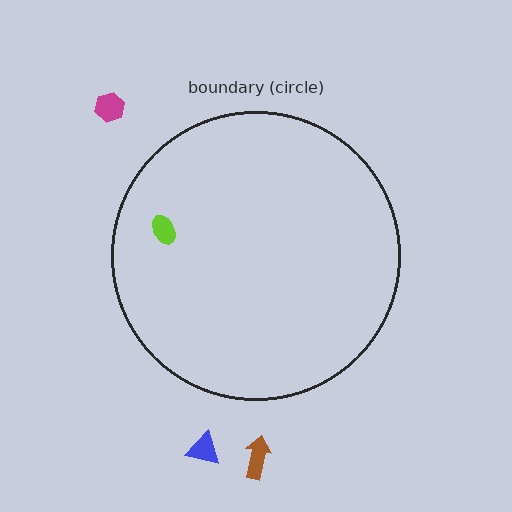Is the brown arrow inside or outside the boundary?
Outside.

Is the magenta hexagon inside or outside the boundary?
Outside.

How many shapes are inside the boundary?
1 inside, 3 outside.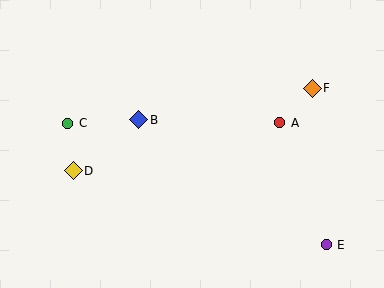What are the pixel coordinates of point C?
Point C is at (68, 123).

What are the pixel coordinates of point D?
Point D is at (73, 171).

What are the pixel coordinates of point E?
Point E is at (326, 245).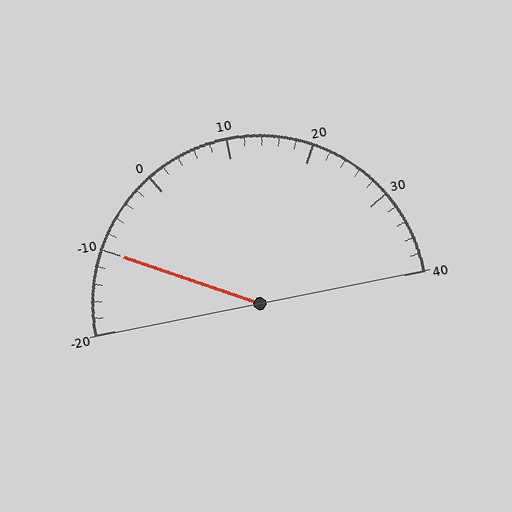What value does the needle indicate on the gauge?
The needle indicates approximately -10.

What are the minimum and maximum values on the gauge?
The gauge ranges from -20 to 40.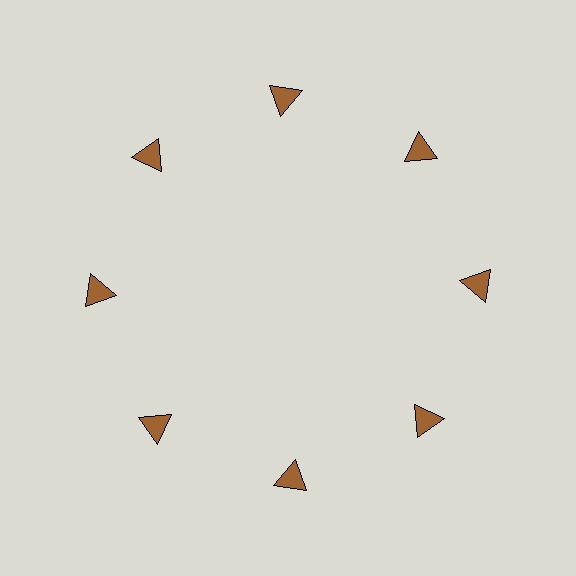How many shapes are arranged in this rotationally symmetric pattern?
There are 8 shapes, arranged in 8 groups of 1.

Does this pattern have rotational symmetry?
Yes, this pattern has 8-fold rotational symmetry. It looks the same after rotating 45 degrees around the center.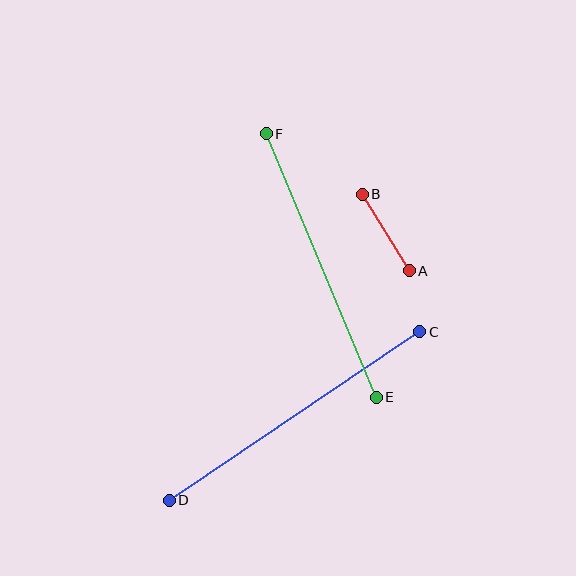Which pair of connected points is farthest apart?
Points C and D are farthest apart.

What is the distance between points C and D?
The distance is approximately 302 pixels.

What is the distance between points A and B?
The distance is approximately 89 pixels.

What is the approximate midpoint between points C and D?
The midpoint is at approximately (295, 416) pixels.